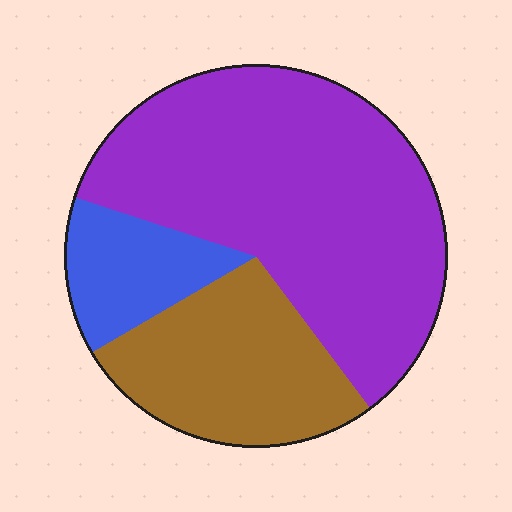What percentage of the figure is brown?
Brown covers around 25% of the figure.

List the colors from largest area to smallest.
From largest to smallest: purple, brown, blue.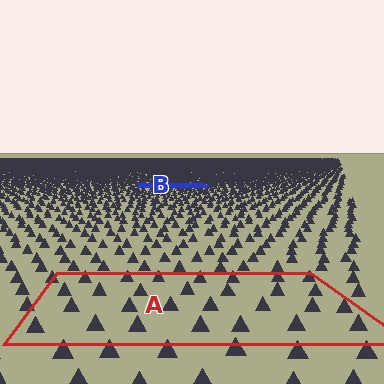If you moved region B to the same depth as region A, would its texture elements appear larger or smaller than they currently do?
They would appear larger. At a closer depth, the same texture elements are projected at a bigger on-screen size.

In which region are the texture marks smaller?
The texture marks are smaller in region B, because it is farther away.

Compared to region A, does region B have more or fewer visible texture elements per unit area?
Region B has more texture elements per unit area — they are packed more densely because it is farther away.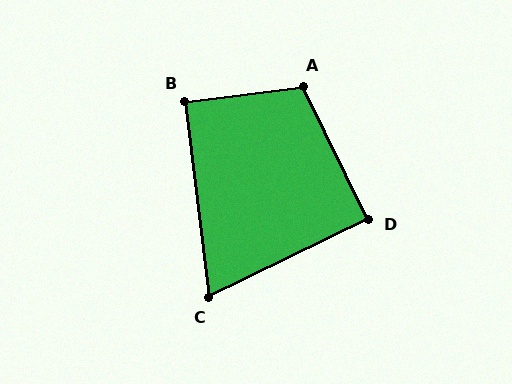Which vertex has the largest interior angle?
A, at approximately 109 degrees.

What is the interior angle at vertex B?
Approximately 90 degrees (approximately right).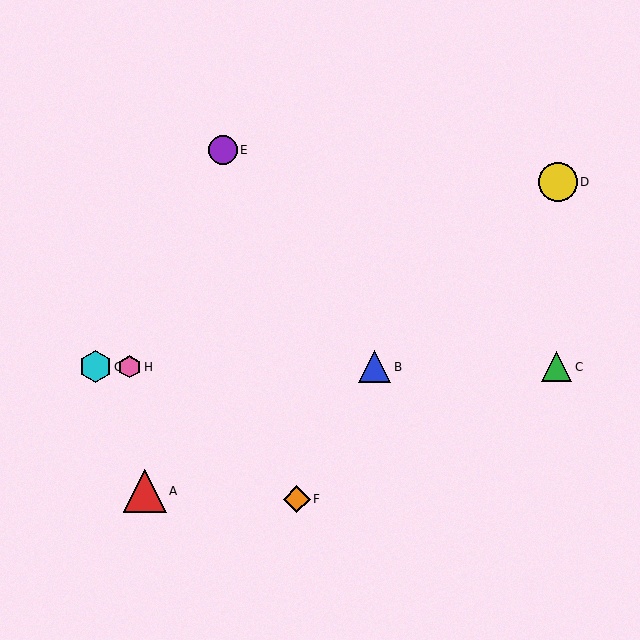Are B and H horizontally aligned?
Yes, both are at y≈367.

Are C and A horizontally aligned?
No, C is at y≈367 and A is at y≈491.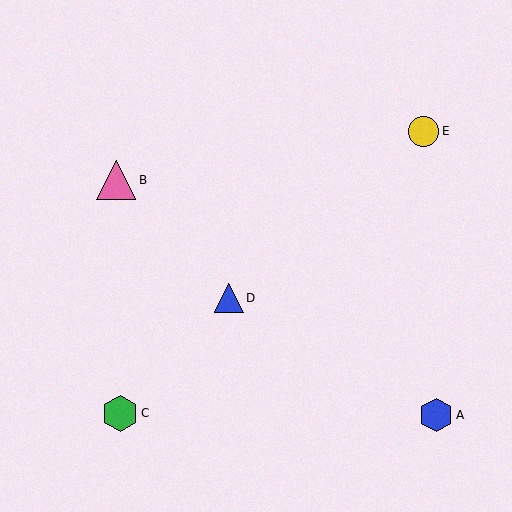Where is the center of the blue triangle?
The center of the blue triangle is at (229, 298).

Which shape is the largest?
The pink triangle (labeled B) is the largest.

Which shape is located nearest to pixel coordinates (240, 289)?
The blue triangle (labeled D) at (229, 298) is nearest to that location.